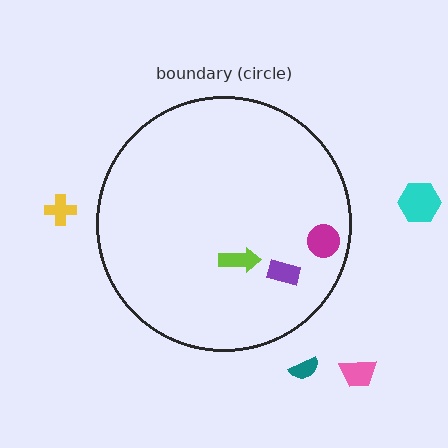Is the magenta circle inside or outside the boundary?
Inside.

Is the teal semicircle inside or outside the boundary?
Outside.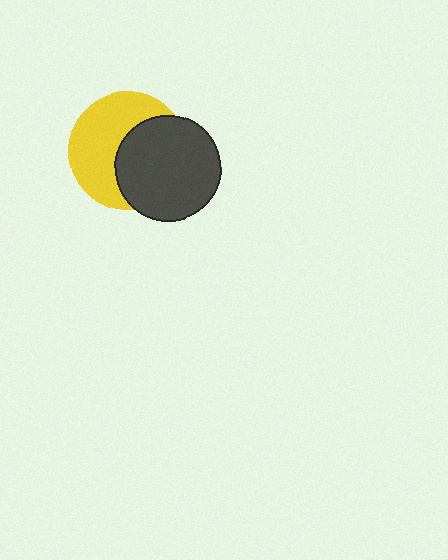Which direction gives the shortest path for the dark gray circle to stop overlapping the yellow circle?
Moving right gives the shortest separation.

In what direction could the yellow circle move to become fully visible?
The yellow circle could move left. That would shift it out from behind the dark gray circle entirely.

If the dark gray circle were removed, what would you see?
You would see the complete yellow circle.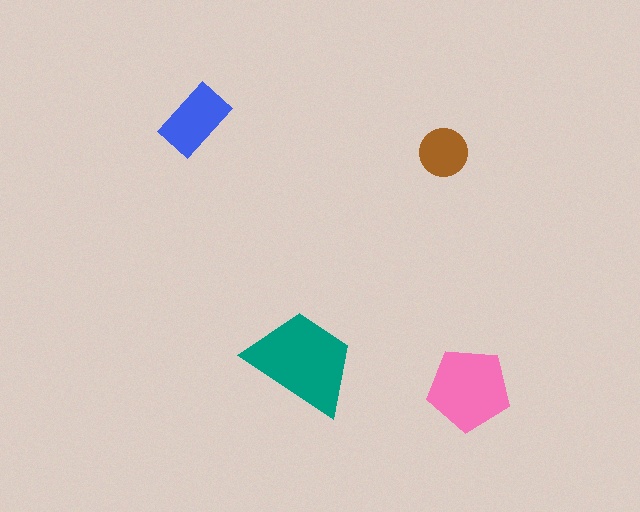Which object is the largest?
The teal trapezoid.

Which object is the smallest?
The brown circle.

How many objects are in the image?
There are 4 objects in the image.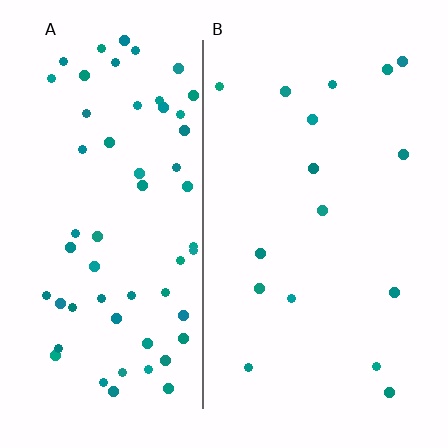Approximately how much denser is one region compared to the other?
Approximately 3.7× — region A over region B.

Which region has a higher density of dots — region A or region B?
A (the left).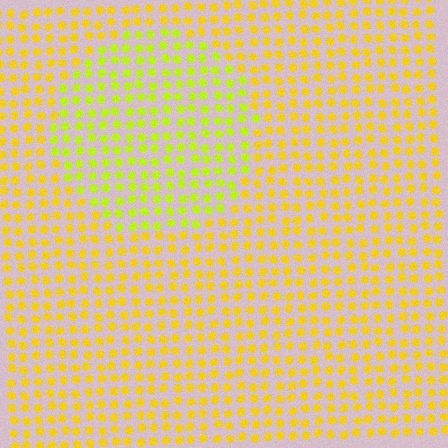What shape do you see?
I see a circle.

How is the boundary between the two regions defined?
The boundary is defined purely by a slight shift in hue (about 27 degrees). Spacing, size, and orientation are identical on both sides.